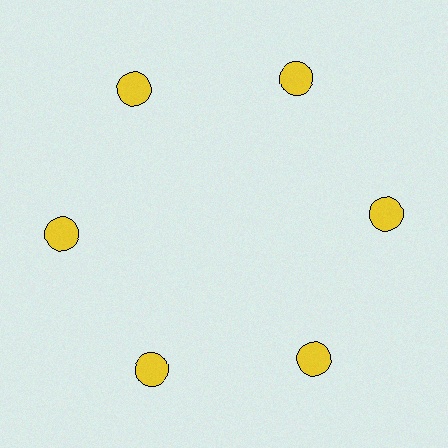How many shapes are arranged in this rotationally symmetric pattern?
There are 6 shapes, arranged in 6 groups of 1.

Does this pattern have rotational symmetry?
Yes, this pattern has 6-fold rotational symmetry. It looks the same after rotating 60 degrees around the center.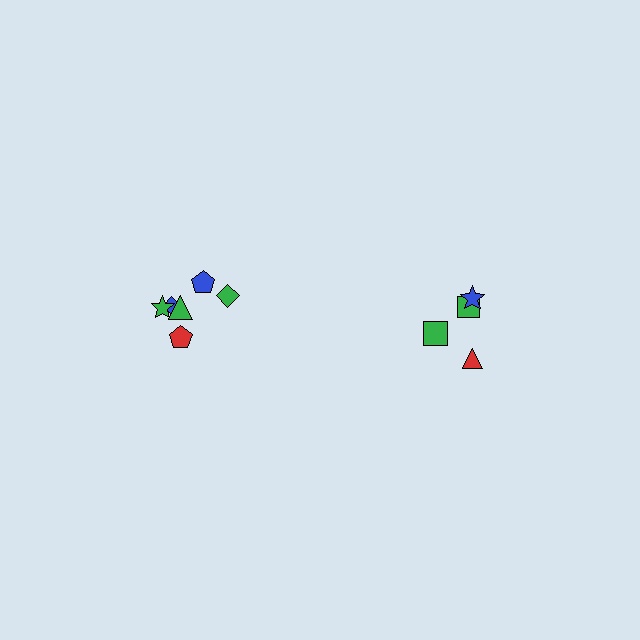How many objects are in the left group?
There are 6 objects.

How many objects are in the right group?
There are 4 objects.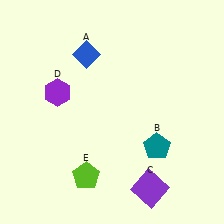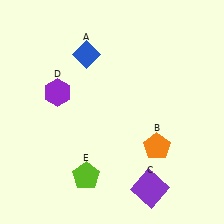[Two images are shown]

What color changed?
The pentagon (B) changed from teal in Image 1 to orange in Image 2.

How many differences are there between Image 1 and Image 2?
There is 1 difference between the two images.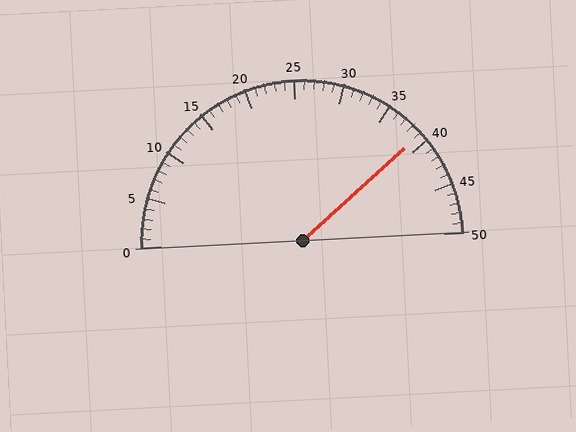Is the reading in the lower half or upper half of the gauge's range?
The reading is in the upper half of the range (0 to 50).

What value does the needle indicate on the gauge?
The needle indicates approximately 39.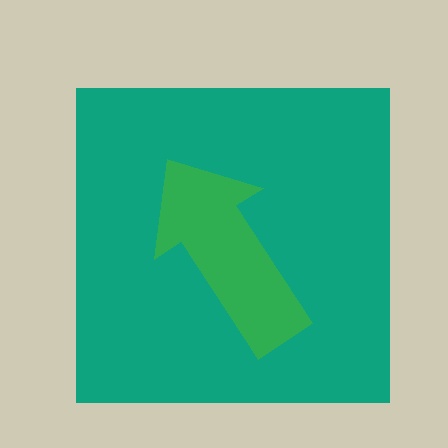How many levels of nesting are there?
2.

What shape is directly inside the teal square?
The green arrow.